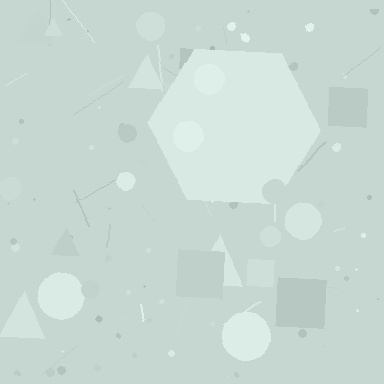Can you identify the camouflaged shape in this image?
The camouflaged shape is a hexagon.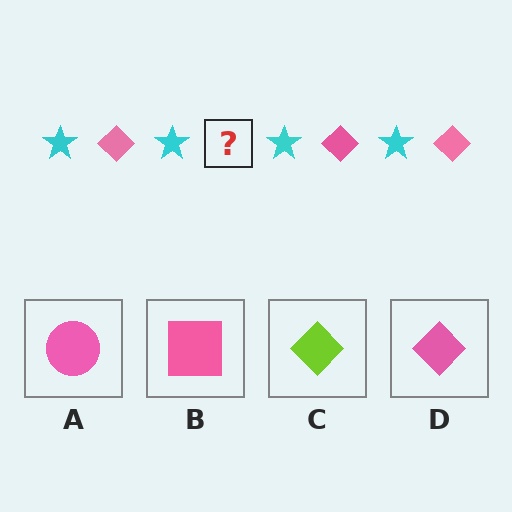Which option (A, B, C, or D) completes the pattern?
D.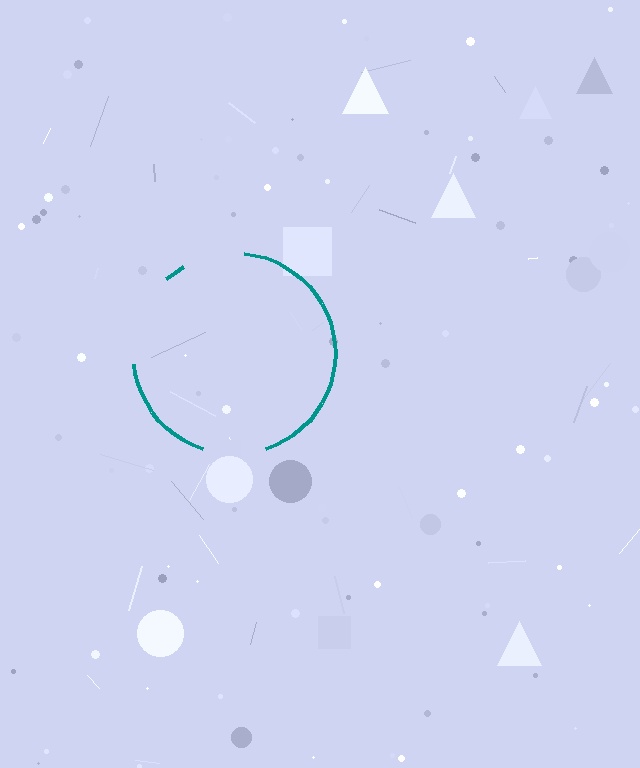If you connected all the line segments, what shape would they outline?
They would outline a circle.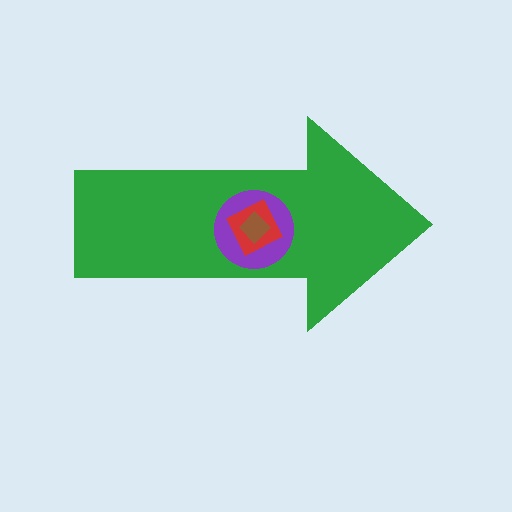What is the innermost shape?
The brown diamond.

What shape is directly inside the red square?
The brown diamond.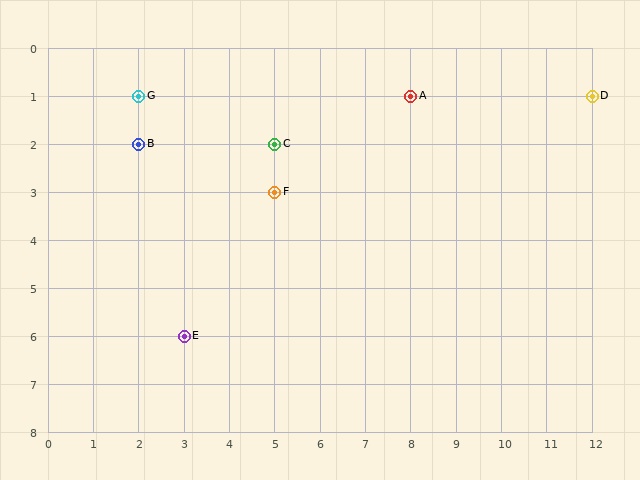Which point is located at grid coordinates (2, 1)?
Point G is at (2, 1).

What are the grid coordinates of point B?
Point B is at grid coordinates (2, 2).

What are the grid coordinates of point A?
Point A is at grid coordinates (8, 1).